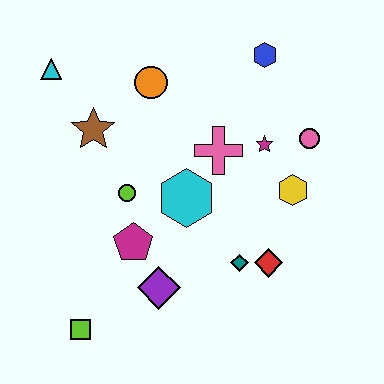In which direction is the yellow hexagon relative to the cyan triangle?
The yellow hexagon is to the right of the cyan triangle.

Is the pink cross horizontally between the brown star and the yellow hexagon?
Yes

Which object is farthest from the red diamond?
The cyan triangle is farthest from the red diamond.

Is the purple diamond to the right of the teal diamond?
No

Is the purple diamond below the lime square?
No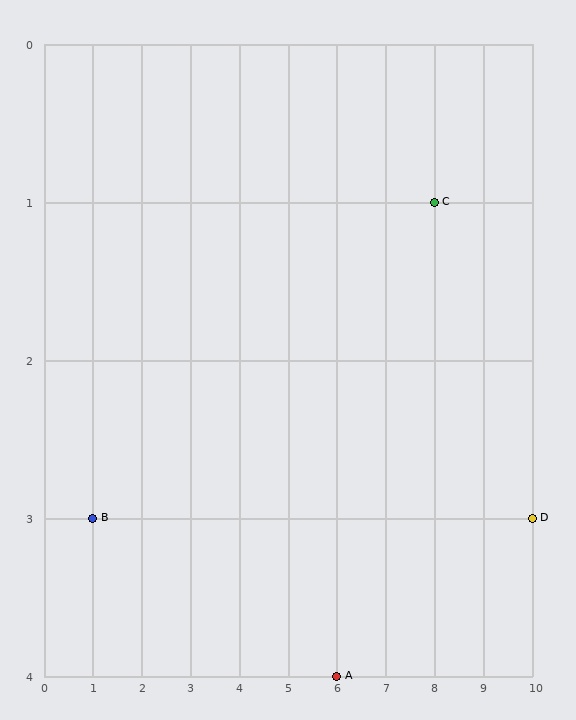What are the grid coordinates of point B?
Point B is at grid coordinates (1, 3).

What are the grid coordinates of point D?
Point D is at grid coordinates (10, 3).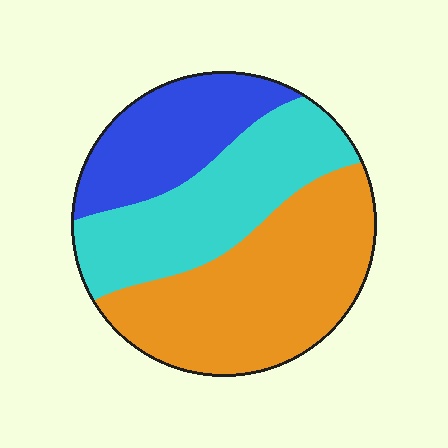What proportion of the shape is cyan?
Cyan covers around 35% of the shape.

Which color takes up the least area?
Blue, at roughly 25%.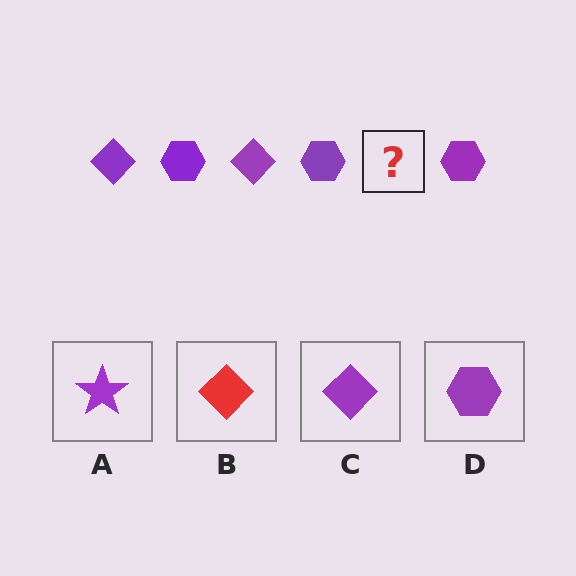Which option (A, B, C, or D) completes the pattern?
C.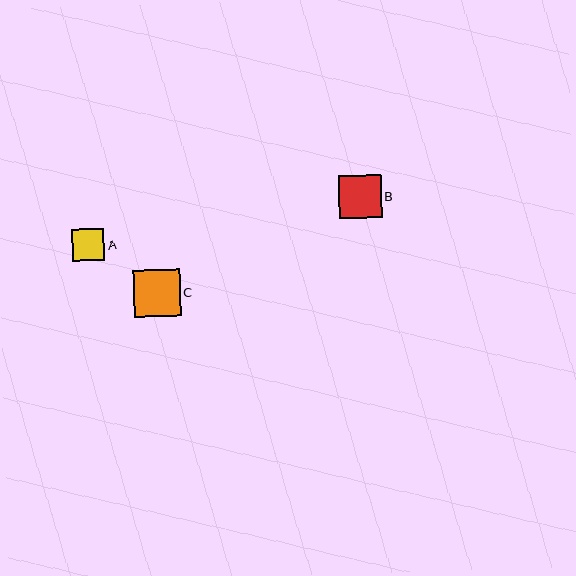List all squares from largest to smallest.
From largest to smallest: C, B, A.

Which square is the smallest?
Square A is the smallest with a size of approximately 32 pixels.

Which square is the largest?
Square C is the largest with a size of approximately 47 pixels.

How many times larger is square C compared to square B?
Square C is approximately 1.1 times the size of square B.